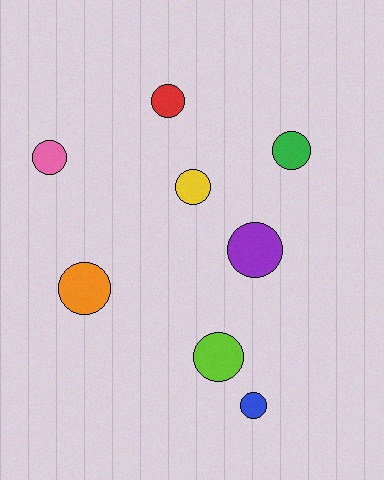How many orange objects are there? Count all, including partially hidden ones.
There is 1 orange object.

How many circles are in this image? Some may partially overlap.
There are 8 circles.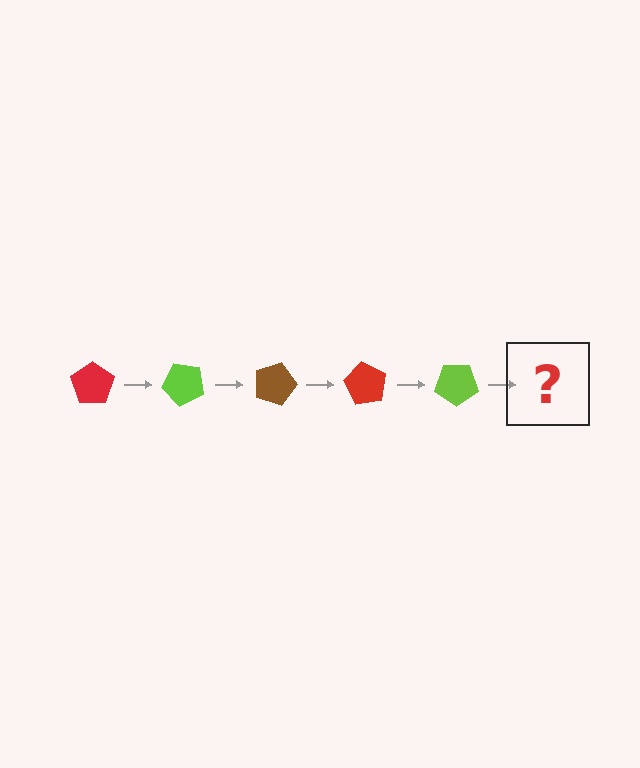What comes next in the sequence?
The next element should be a brown pentagon, rotated 225 degrees from the start.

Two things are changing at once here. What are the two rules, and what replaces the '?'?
The two rules are that it rotates 45 degrees each step and the color cycles through red, lime, and brown. The '?' should be a brown pentagon, rotated 225 degrees from the start.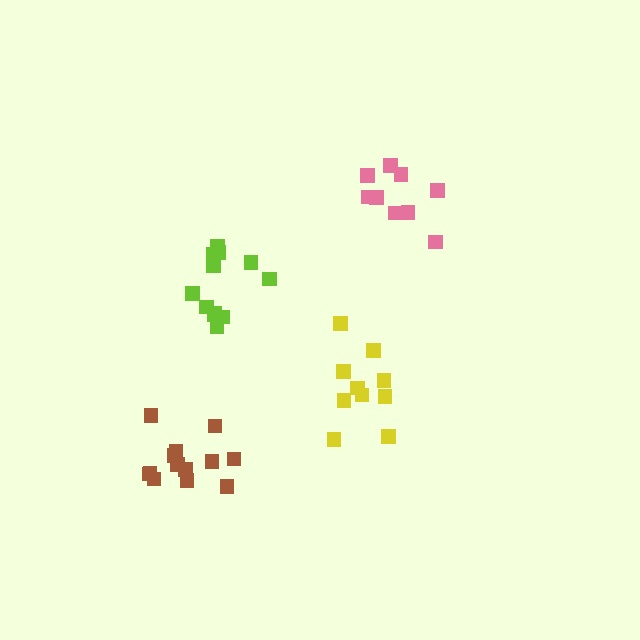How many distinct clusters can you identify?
There are 4 distinct clusters.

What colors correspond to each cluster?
The clusters are colored: yellow, brown, lime, pink.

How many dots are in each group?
Group 1: 10 dots, Group 2: 13 dots, Group 3: 12 dots, Group 4: 10 dots (45 total).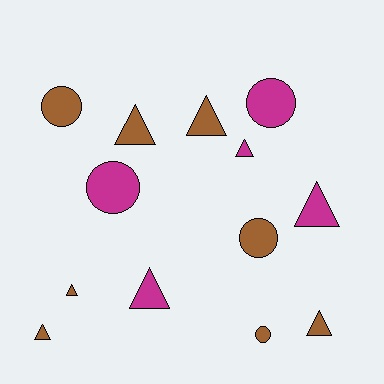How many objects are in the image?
There are 13 objects.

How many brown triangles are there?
There are 5 brown triangles.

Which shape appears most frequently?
Triangle, with 8 objects.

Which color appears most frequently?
Brown, with 8 objects.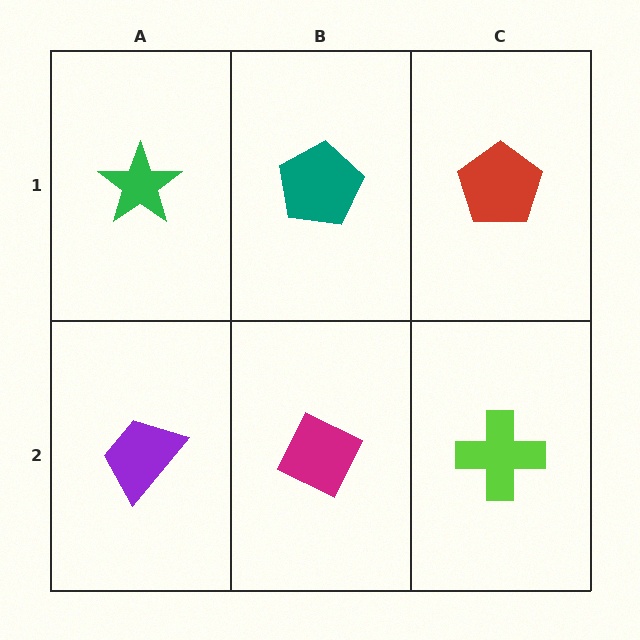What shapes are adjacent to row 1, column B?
A magenta diamond (row 2, column B), a green star (row 1, column A), a red pentagon (row 1, column C).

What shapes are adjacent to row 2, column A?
A green star (row 1, column A), a magenta diamond (row 2, column B).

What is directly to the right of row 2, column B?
A lime cross.